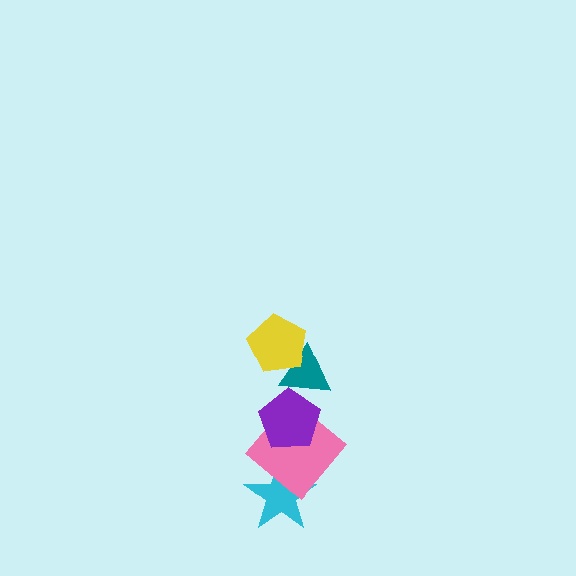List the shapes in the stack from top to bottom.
From top to bottom: the yellow pentagon, the teal triangle, the purple pentagon, the pink diamond, the cyan star.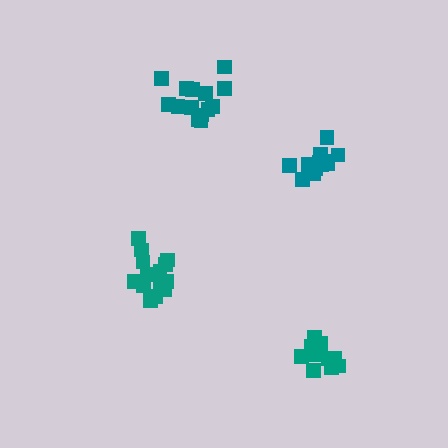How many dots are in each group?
Group 1: 14 dots, Group 2: 15 dots, Group 3: 14 dots, Group 4: 11 dots (54 total).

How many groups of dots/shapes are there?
There are 4 groups.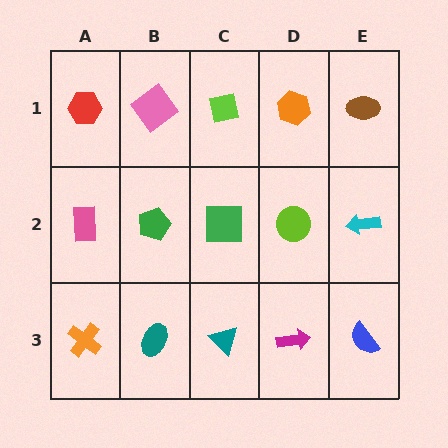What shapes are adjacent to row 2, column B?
A pink diamond (row 1, column B), a teal ellipse (row 3, column B), a pink rectangle (row 2, column A), a green square (row 2, column C).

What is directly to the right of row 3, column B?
A teal triangle.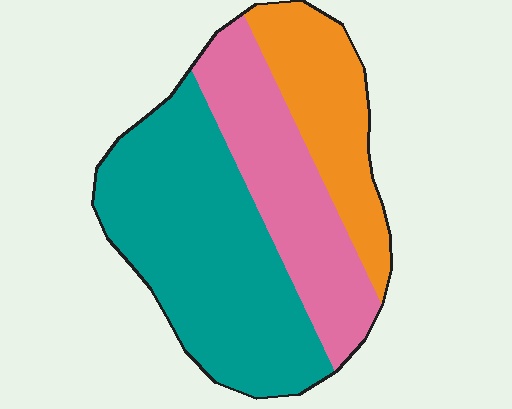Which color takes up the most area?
Teal, at roughly 50%.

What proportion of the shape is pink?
Pink covers around 30% of the shape.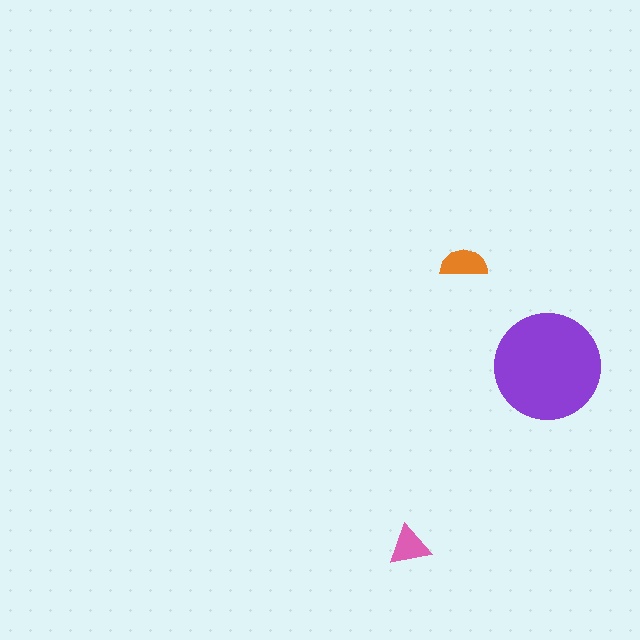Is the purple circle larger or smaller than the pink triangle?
Larger.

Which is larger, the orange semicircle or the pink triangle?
The orange semicircle.